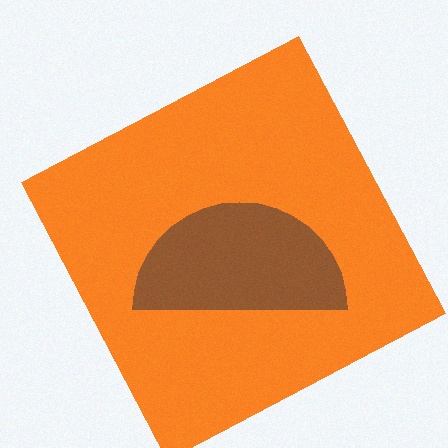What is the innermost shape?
The brown semicircle.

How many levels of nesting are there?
2.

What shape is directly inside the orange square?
The brown semicircle.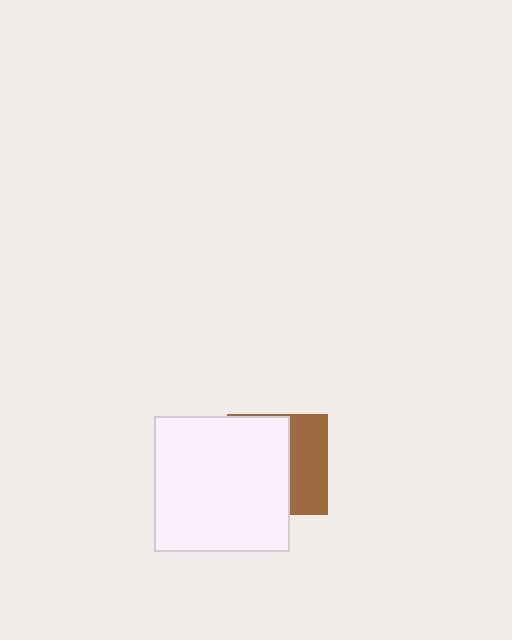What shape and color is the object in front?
The object in front is a white square.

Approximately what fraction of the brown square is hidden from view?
Roughly 61% of the brown square is hidden behind the white square.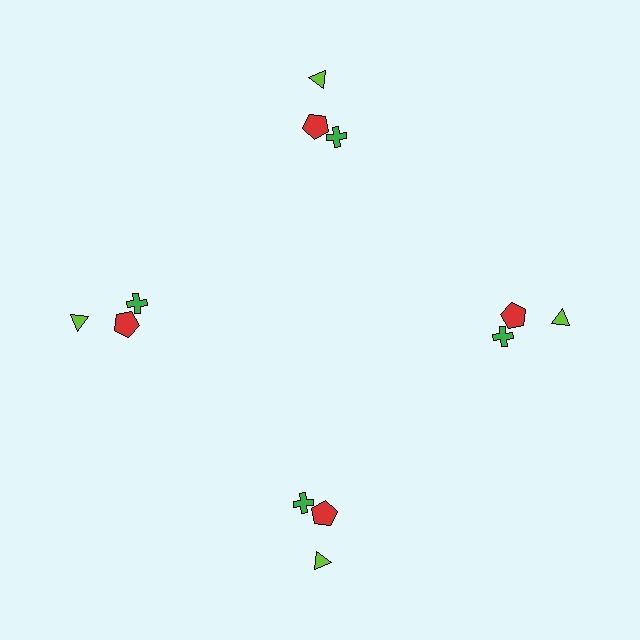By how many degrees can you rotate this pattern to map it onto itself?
The pattern maps onto itself every 90 degrees of rotation.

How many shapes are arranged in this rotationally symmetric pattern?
There are 12 shapes, arranged in 4 groups of 3.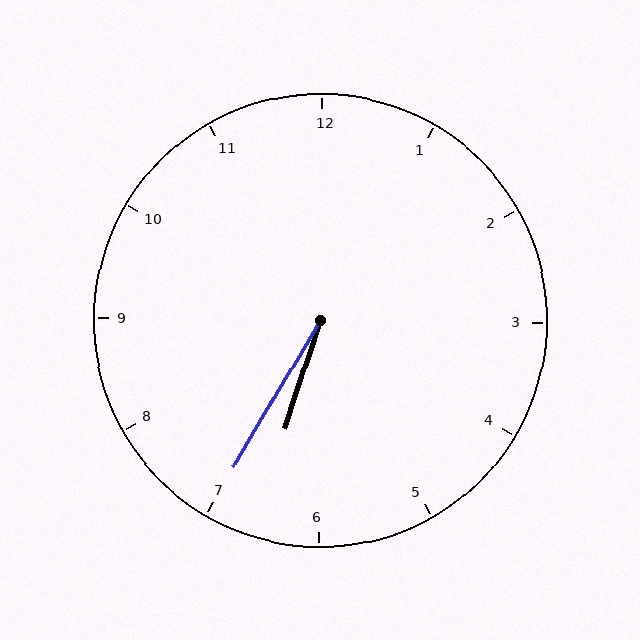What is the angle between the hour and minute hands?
Approximately 12 degrees.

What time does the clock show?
6:35.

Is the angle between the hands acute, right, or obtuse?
It is acute.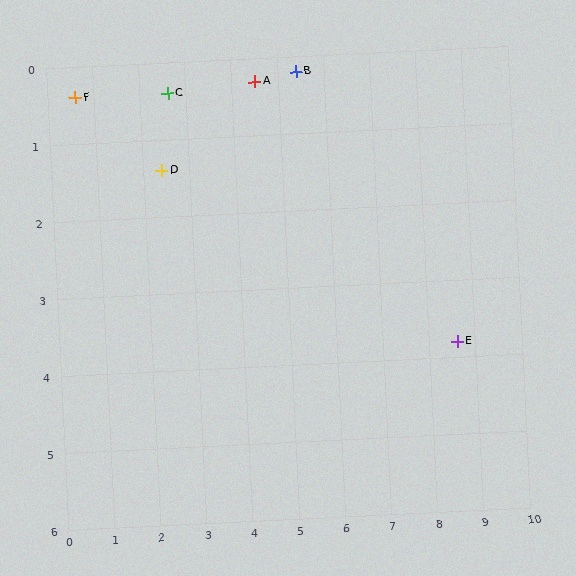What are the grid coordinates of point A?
Point A is at approximately (4.5, 0.3).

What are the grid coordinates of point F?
Point F is at approximately (0.6, 0.4).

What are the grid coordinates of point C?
Point C is at approximately (2.6, 0.4).